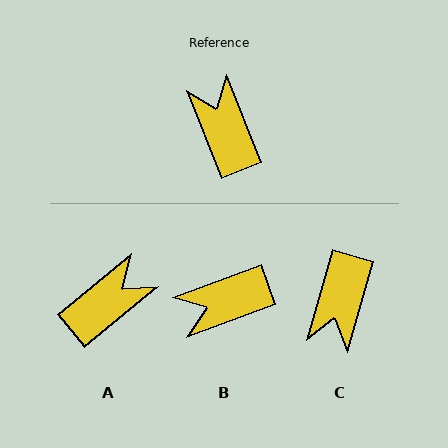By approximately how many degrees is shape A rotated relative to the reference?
Approximately 72 degrees clockwise.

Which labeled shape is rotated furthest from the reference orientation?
C, about 142 degrees away.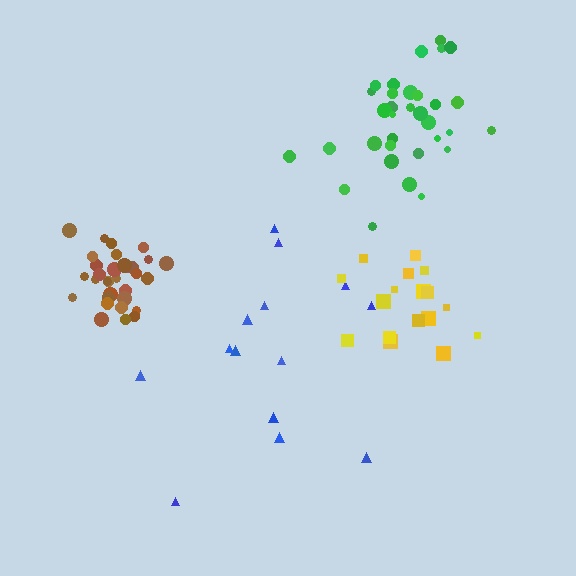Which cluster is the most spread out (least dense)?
Blue.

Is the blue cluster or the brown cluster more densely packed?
Brown.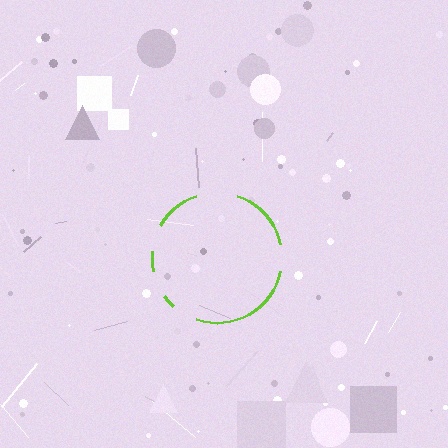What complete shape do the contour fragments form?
The contour fragments form a circle.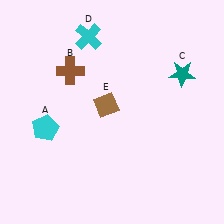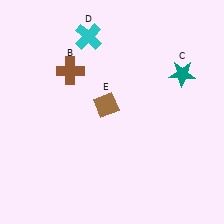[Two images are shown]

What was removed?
The cyan pentagon (A) was removed in Image 2.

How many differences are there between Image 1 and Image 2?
There is 1 difference between the two images.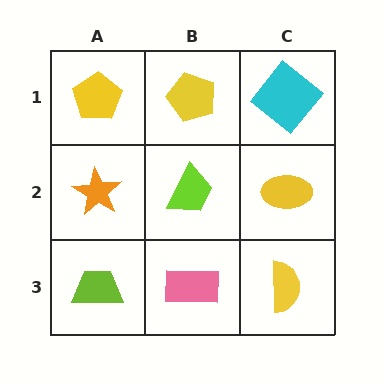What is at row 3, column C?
A yellow semicircle.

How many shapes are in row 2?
3 shapes.